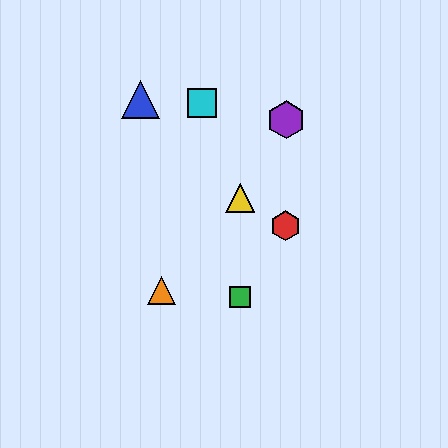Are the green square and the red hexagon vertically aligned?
No, the green square is at x≈240 and the red hexagon is at x≈286.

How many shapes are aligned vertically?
2 shapes (the green square, the yellow triangle) are aligned vertically.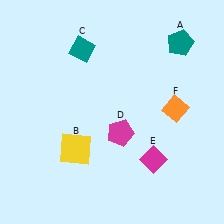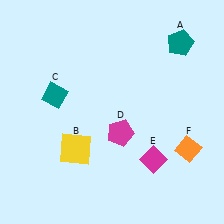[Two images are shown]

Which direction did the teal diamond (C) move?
The teal diamond (C) moved down.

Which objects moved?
The objects that moved are: the teal diamond (C), the orange diamond (F).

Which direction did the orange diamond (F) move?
The orange diamond (F) moved down.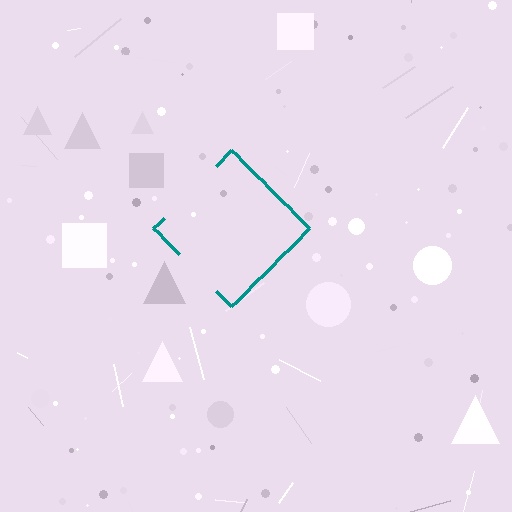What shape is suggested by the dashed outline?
The dashed outline suggests a diamond.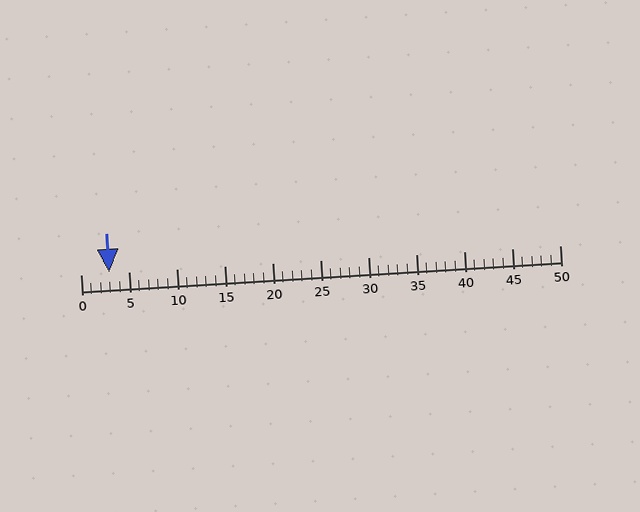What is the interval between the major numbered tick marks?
The major tick marks are spaced 5 units apart.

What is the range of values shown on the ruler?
The ruler shows values from 0 to 50.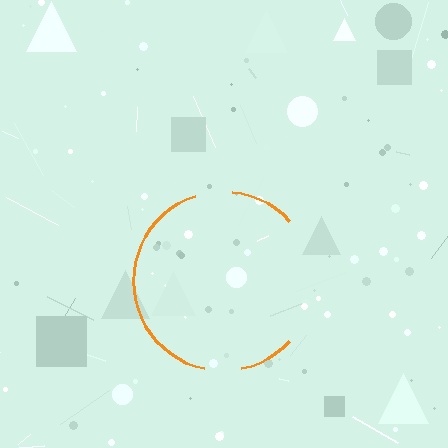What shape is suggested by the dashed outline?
The dashed outline suggests a circle.